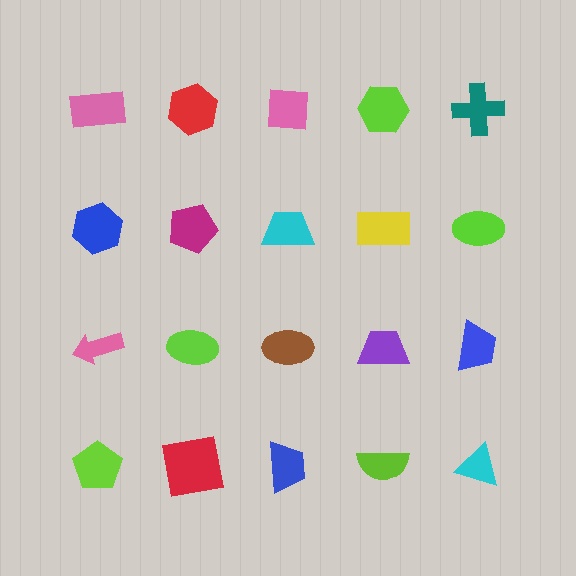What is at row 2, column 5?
A lime ellipse.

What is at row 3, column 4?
A purple trapezoid.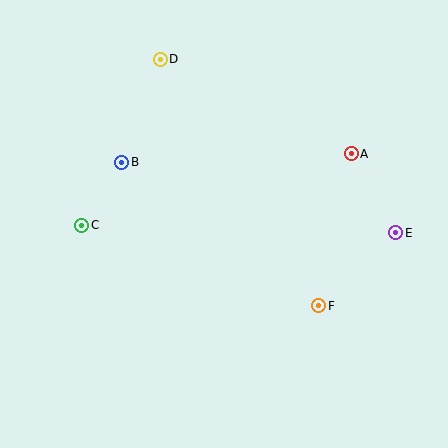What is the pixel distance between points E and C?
The distance between E and C is 314 pixels.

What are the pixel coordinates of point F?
Point F is at (319, 306).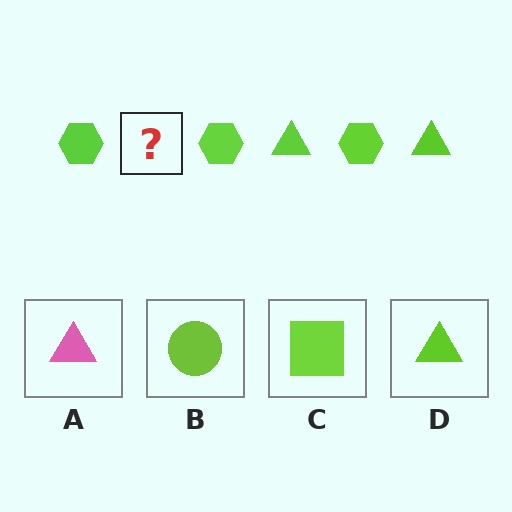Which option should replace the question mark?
Option D.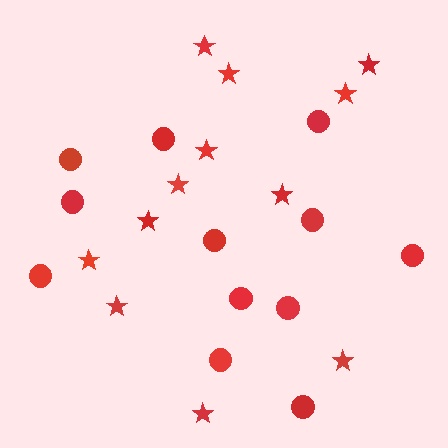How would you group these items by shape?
There are 2 groups: one group of circles (12) and one group of stars (12).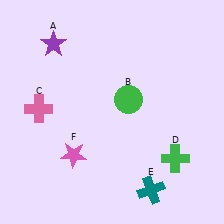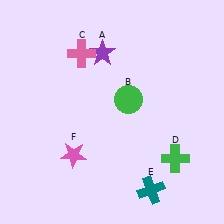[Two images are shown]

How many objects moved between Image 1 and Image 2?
2 objects moved between the two images.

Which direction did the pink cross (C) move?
The pink cross (C) moved up.